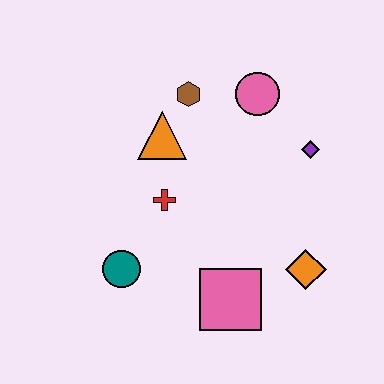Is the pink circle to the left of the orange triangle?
No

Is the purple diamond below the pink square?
No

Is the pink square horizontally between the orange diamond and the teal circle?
Yes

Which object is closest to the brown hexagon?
The orange triangle is closest to the brown hexagon.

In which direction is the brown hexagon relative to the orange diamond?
The brown hexagon is above the orange diamond.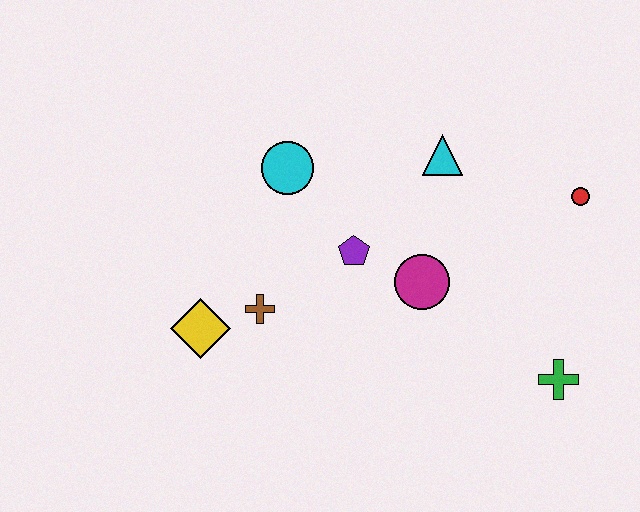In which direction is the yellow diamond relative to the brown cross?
The yellow diamond is to the left of the brown cross.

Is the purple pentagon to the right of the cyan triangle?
No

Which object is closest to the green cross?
The magenta circle is closest to the green cross.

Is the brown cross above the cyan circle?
No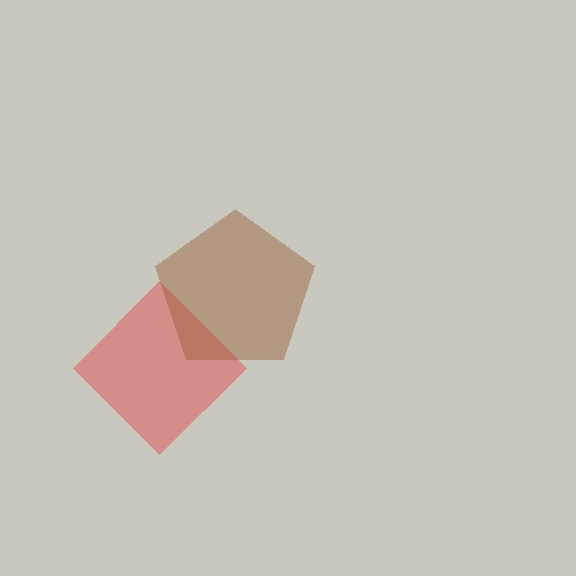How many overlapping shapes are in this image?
There are 2 overlapping shapes in the image.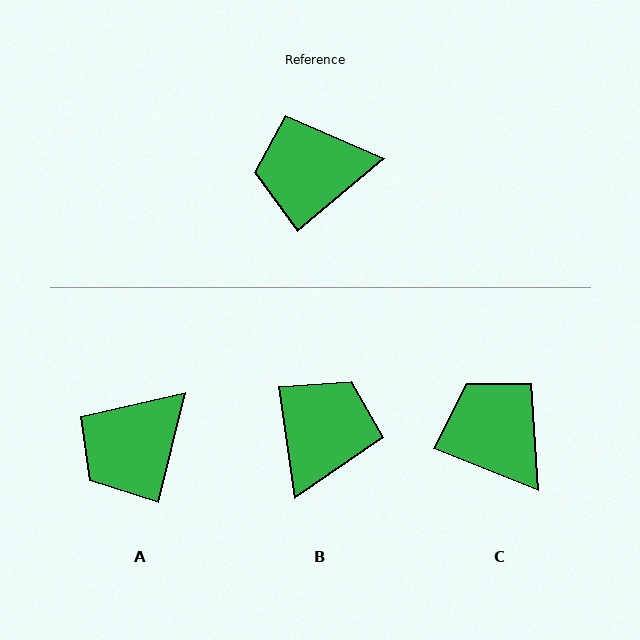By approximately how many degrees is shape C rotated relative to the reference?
Approximately 62 degrees clockwise.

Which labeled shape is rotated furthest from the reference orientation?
B, about 122 degrees away.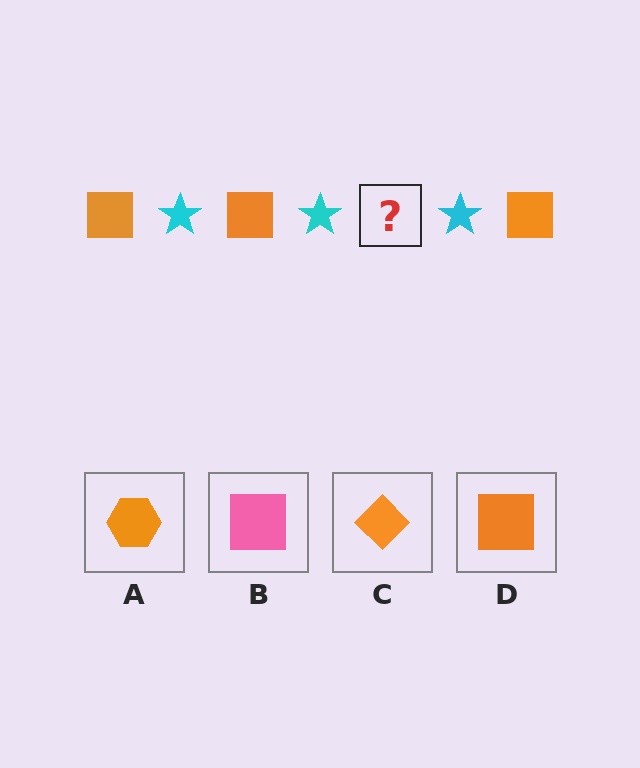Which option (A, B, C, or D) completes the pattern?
D.